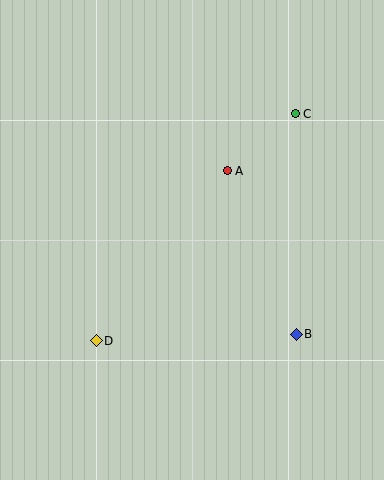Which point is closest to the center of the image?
Point A at (227, 171) is closest to the center.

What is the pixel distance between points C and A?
The distance between C and A is 89 pixels.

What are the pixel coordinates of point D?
Point D is at (96, 341).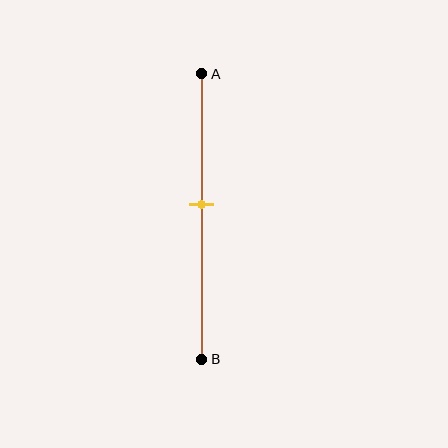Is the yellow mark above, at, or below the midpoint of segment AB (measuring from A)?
The yellow mark is above the midpoint of segment AB.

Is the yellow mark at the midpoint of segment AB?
No, the mark is at about 45% from A, not at the 50% midpoint.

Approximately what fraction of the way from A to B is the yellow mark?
The yellow mark is approximately 45% of the way from A to B.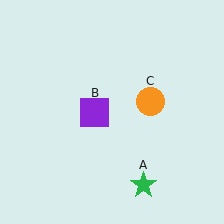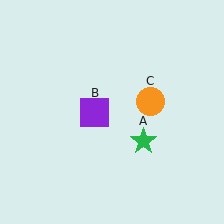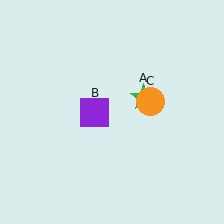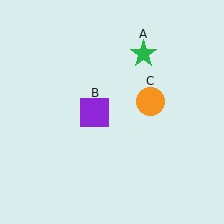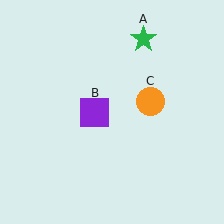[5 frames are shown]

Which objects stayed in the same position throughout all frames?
Purple square (object B) and orange circle (object C) remained stationary.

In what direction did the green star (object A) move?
The green star (object A) moved up.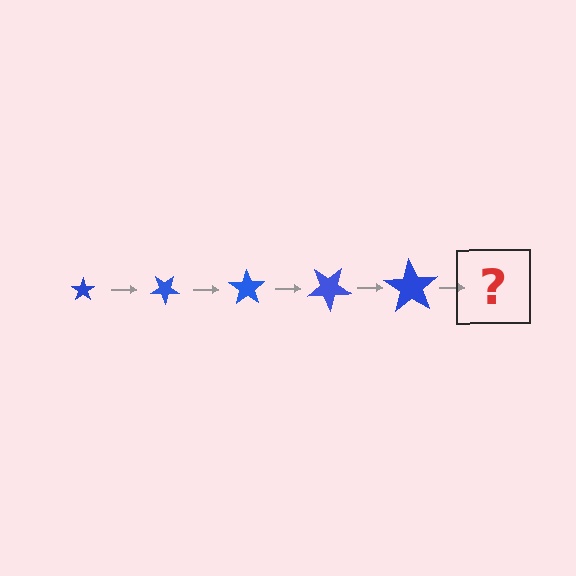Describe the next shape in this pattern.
It should be a star, larger than the previous one and rotated 175 degrees from the start.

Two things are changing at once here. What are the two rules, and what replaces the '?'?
The two rules are that the star grows larger each step and it rotates 35 degrees each step. The '?' should be a star, larger than the previous one and rotated 175 degrees from the start.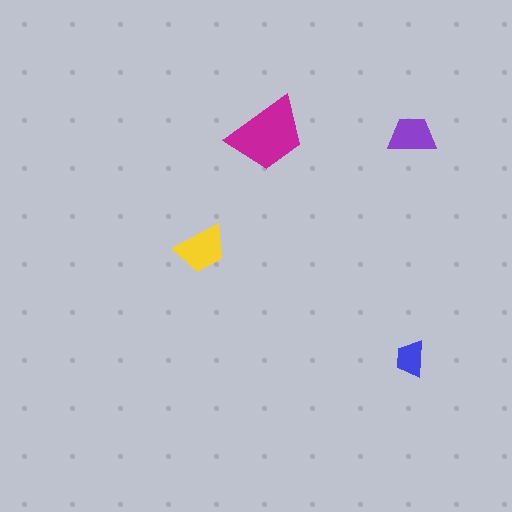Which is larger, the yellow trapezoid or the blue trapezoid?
The yellow one.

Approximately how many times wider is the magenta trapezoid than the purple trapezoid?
About 1.5 times wider.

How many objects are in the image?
There are 4 objects in the image.